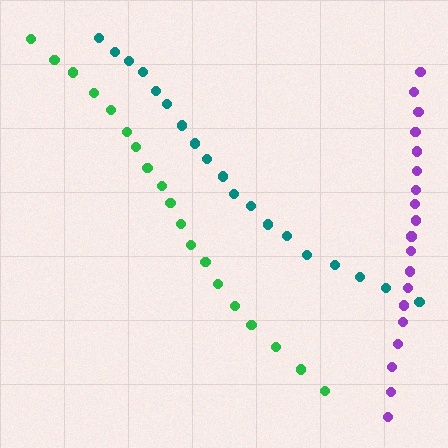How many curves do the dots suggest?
There are 3 distinct paths.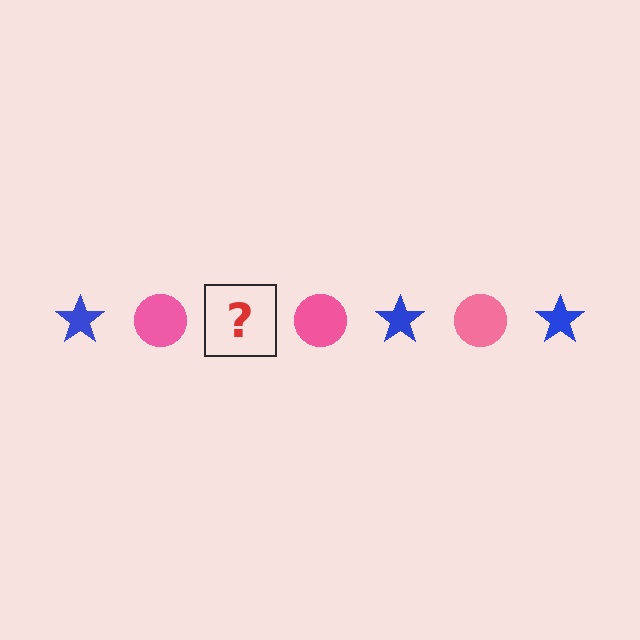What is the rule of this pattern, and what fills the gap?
The rule is that the pattern alternates between blue star and pink circle. The gap should be filled with a blue star.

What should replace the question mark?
The question mark should be replaced with a blue star.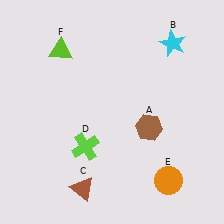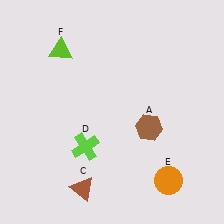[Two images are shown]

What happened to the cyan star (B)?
The cyan star (B) was removed in Image 2. It was in the top-right area of Image 1.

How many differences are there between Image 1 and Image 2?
There is 1 difference between the two images.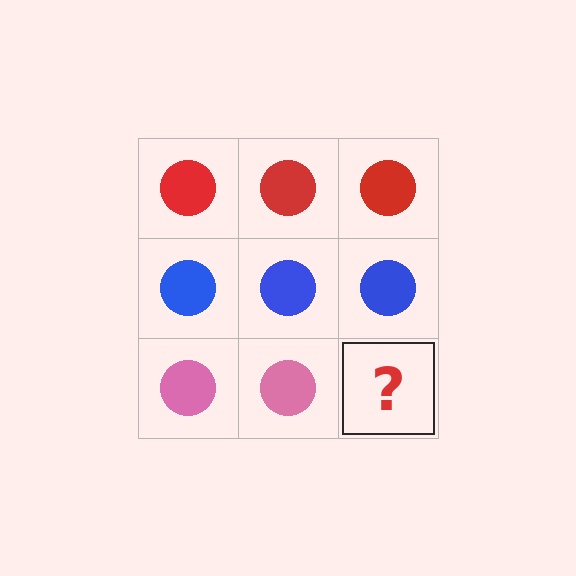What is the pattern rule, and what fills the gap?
The rule is that each row has a consistent color. The gap should be filled with a pink circle.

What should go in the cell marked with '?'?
The missing cell should contain a pink circle.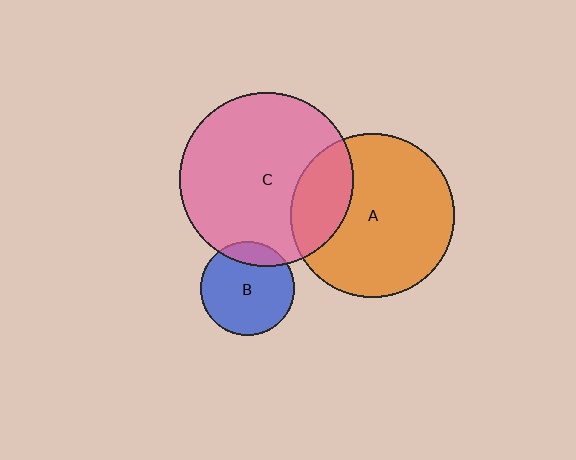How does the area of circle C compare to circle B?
Approximately 3.4 times.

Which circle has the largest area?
Circle C (pink).